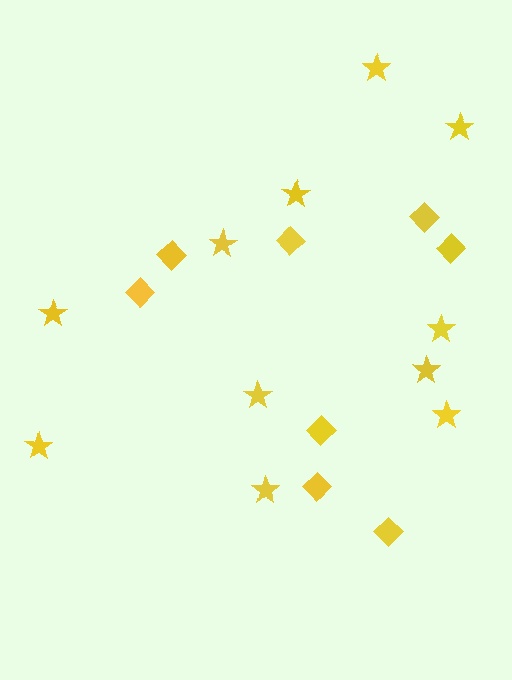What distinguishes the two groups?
There are 2 groups: one group of stars (11) and one group of diamonds (8).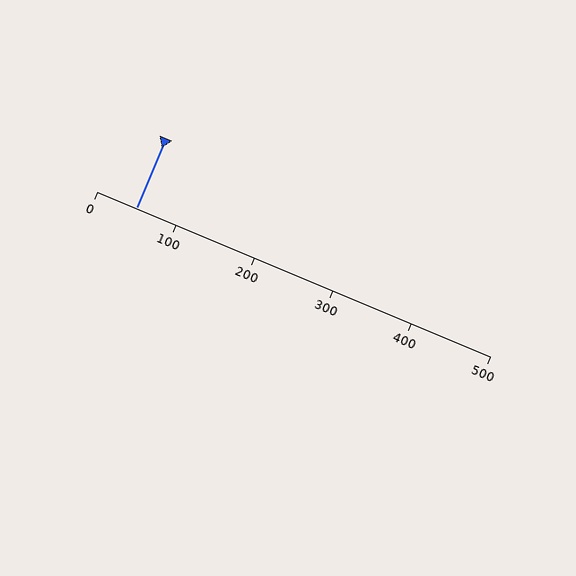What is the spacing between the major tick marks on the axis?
The major ticks are spaced 100 apart.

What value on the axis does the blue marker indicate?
The marker indicates approximately 50.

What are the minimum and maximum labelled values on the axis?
The axis runs from 0 to 500.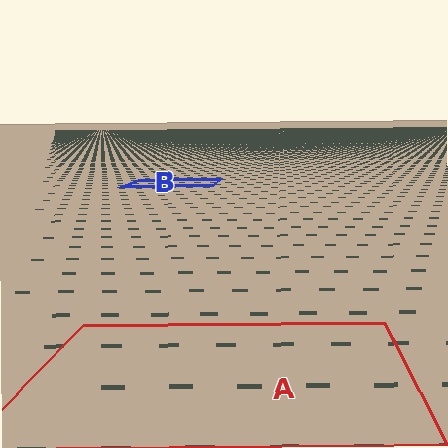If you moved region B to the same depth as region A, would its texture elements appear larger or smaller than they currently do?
They would appear larger. At a closer depth, the same texture elements are projected at a bigger on-screen size.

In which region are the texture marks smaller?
The texture marks are smaller in region B, because it is farther away.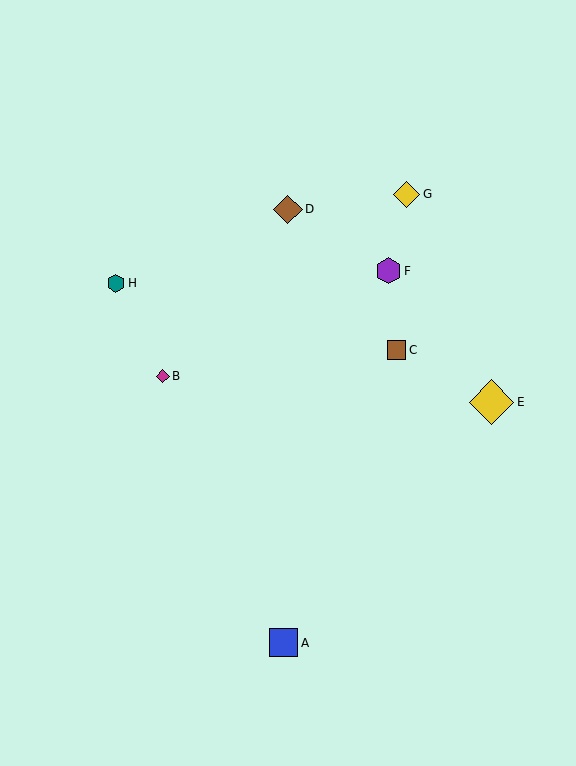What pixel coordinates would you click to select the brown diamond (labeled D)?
Click at (288, 209) to select the brown diamond D.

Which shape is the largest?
The yellow diamond (labeled E) is the largest.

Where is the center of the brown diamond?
The center of the brown diamond is at (288, 209).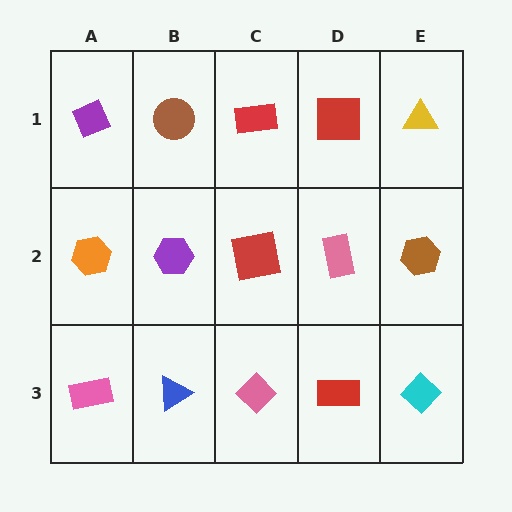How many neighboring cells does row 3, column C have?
3.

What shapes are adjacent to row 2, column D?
A red square (row 1, column D), a red rectangle (row 3, column D), a red square (row 2, column C), a brown hexagon (row 2, column E).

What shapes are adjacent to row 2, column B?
A brown circle (row 1, column B), a blue triangle (row 3, column B), an orange hexagon (row 2, column A), a red square (row 2, column C).